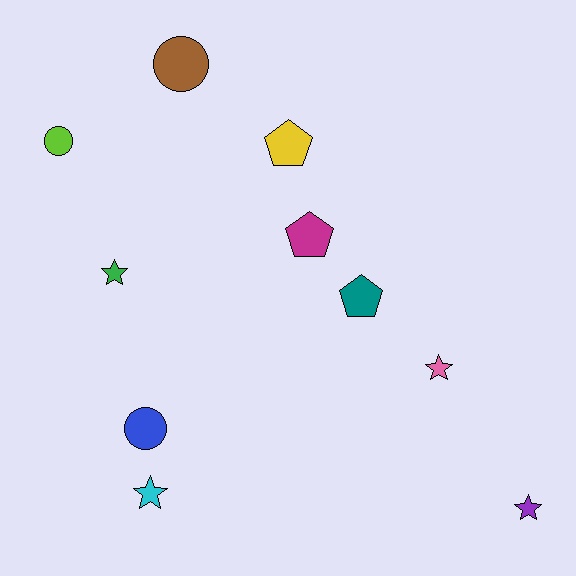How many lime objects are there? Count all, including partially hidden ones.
There is 1 lime object.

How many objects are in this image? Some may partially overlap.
There are 10 objects.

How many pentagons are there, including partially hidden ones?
There are 3 pentagons.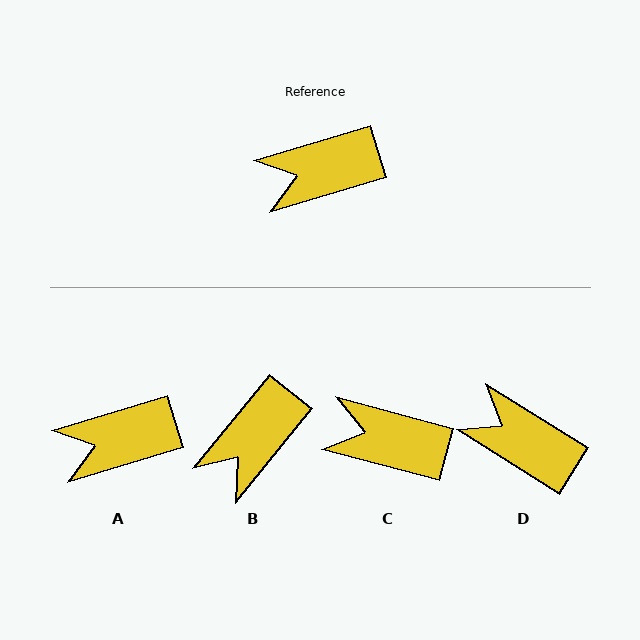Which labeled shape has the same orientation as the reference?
A.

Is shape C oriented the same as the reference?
No, it is off by about 32 degrees.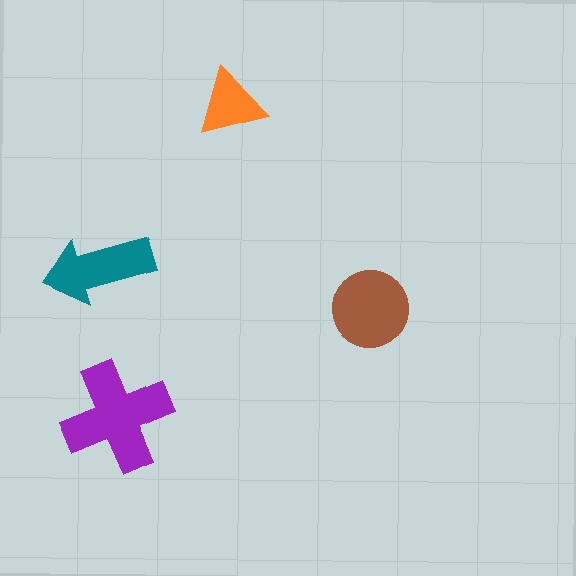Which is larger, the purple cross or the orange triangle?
The purple cross.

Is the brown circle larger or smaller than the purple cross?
Smaller.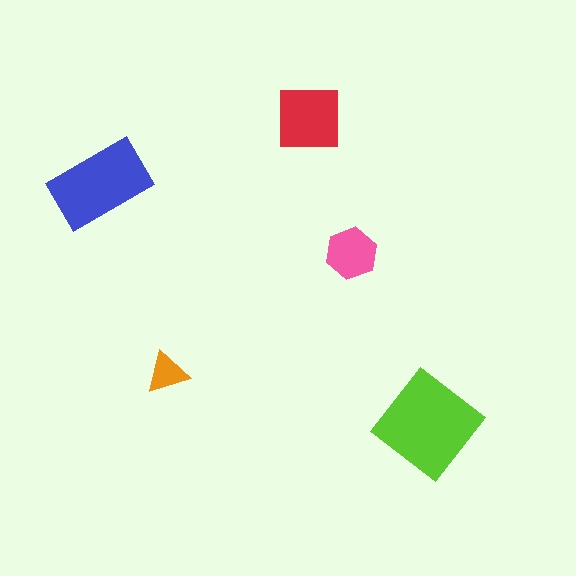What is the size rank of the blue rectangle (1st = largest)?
2nd.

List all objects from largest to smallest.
The lime diamond, the blue rectangle, the red square, the pink hexagon, the orange triangle.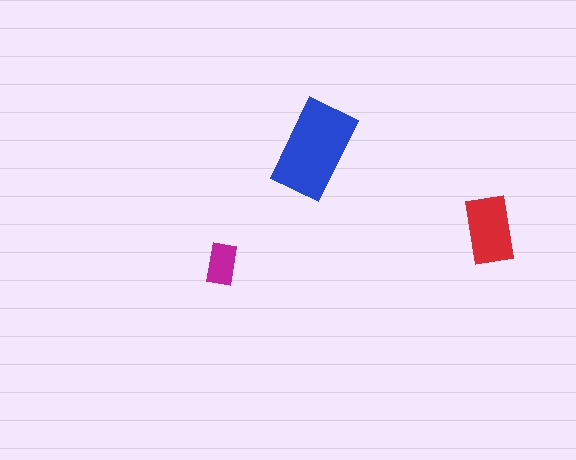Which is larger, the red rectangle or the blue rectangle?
The blue one.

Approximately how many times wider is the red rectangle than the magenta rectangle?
About 1.5 times wider.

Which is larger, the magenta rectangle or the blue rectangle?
The blue one.